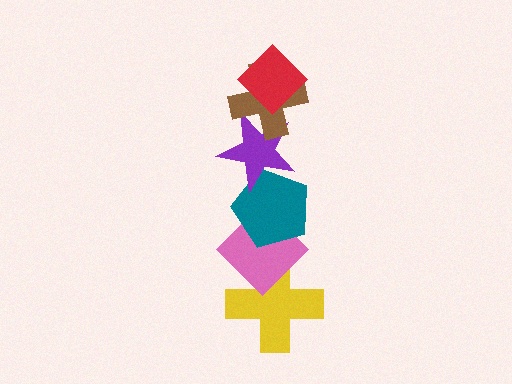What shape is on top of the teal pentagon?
The purple star is on top of the teal pentagon.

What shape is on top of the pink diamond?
The teal pentagon is on top of the pink diamond.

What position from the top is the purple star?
The purple star is 3rd from the top.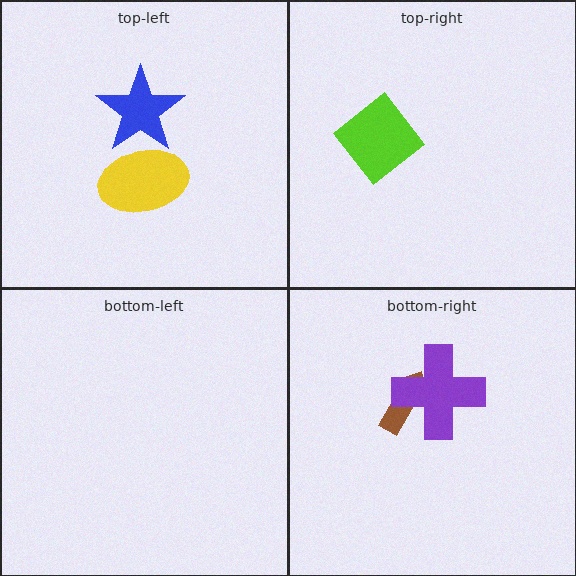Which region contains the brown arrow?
The bottom-right region.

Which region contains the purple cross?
The bottom-right region.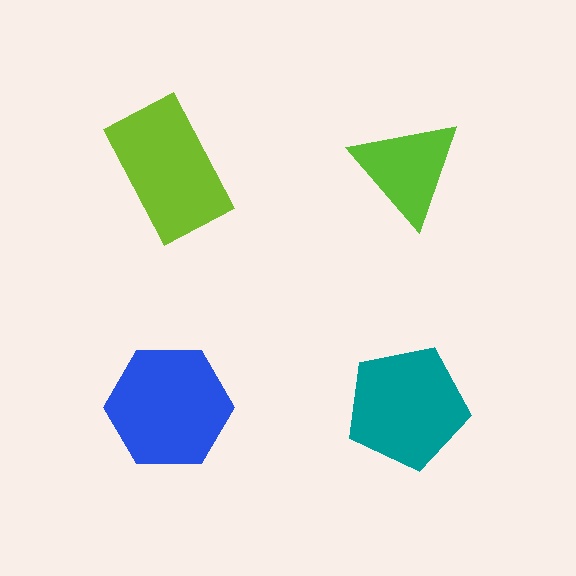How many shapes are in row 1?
2 shapes.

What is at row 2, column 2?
A teal pentagon.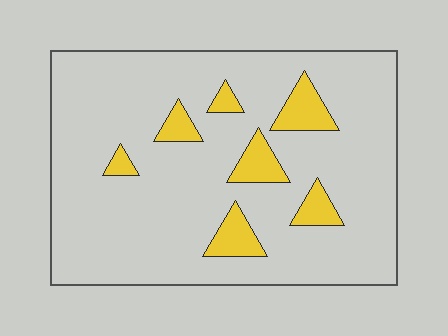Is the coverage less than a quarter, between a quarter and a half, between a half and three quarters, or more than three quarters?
Less than a quarter.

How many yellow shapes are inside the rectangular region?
7.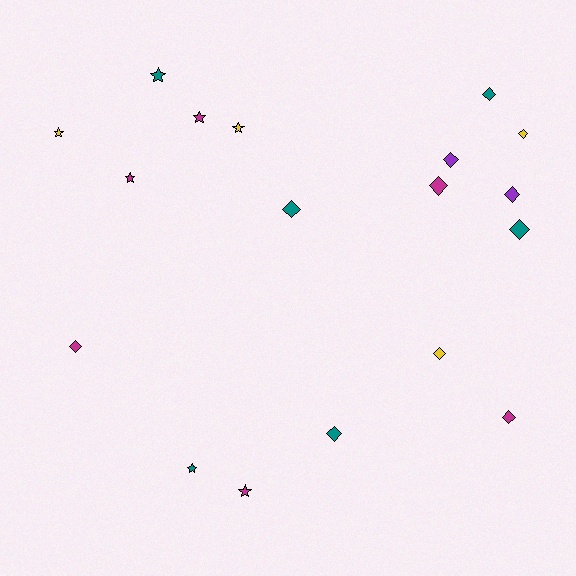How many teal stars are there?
There are 2 teal stars.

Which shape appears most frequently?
Diamond, with 11 objects.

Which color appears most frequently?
Teal, with 6 objects.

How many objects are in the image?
There are 18 objects.